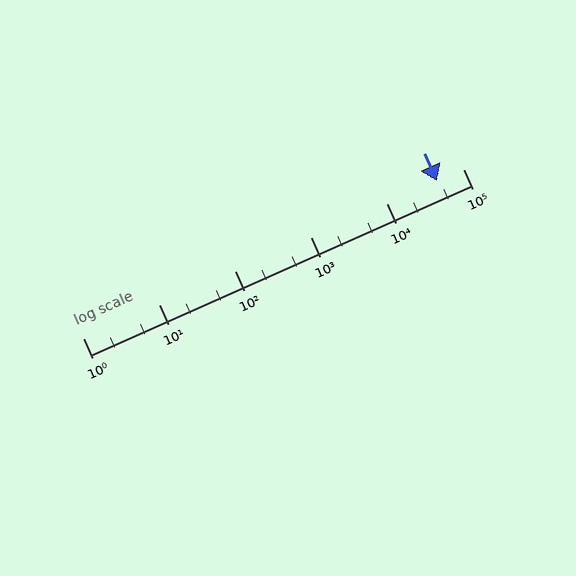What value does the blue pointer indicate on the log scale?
The pointer indicates approximately 45000.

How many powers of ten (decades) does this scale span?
The scale spans 5 decades, from 1 to 100000.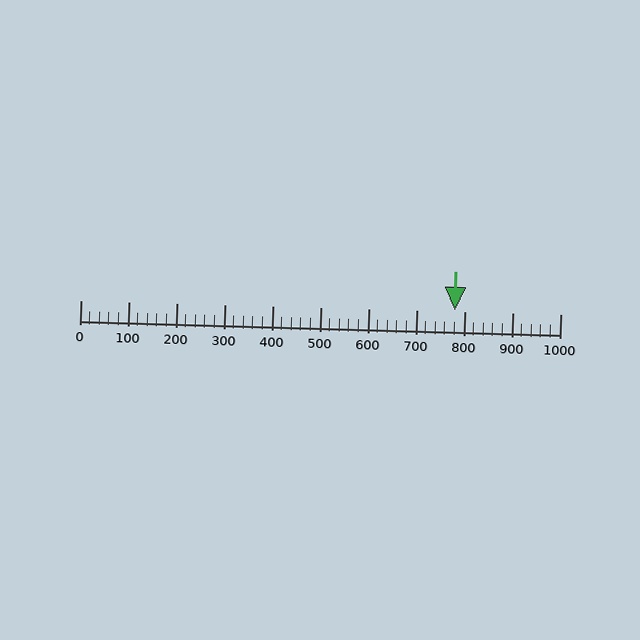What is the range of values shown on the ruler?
The ruler shows values from 0 to 1000.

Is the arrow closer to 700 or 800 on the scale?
The arrow is closer to 800.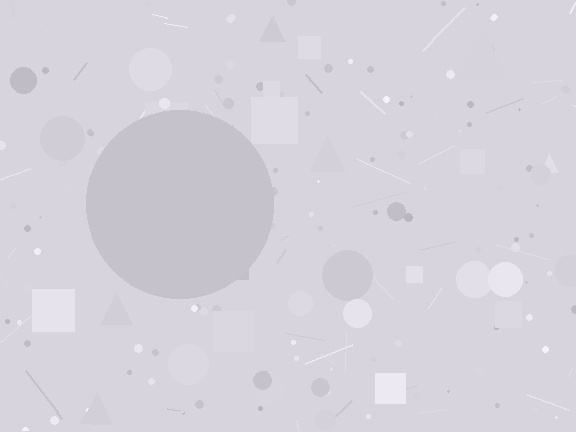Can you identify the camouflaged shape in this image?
The camouflaged shape is a circle.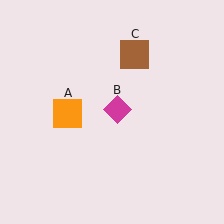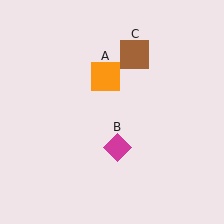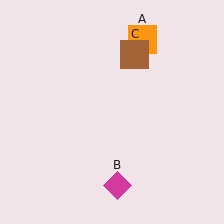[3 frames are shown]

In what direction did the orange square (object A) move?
The orange square (object A) moved up and to the right.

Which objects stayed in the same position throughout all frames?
Brown square (object C) remained stationary.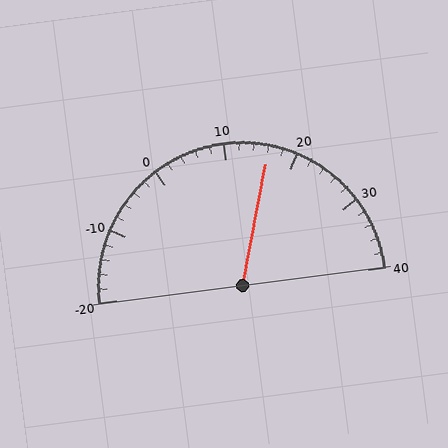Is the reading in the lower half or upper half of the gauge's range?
The reading is in the upper half of the range (-20 to 40).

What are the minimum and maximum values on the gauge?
The gauge ranges from -20 to 40.